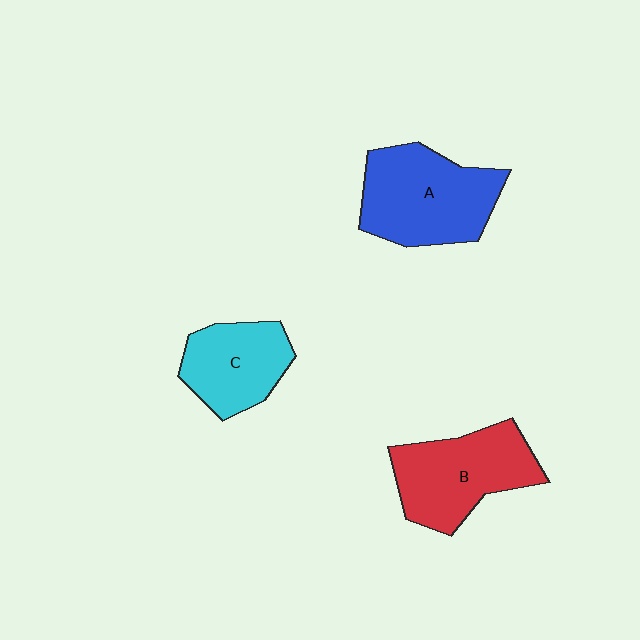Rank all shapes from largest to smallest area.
From largest to smallest: A (blue), B (red), C (cyan).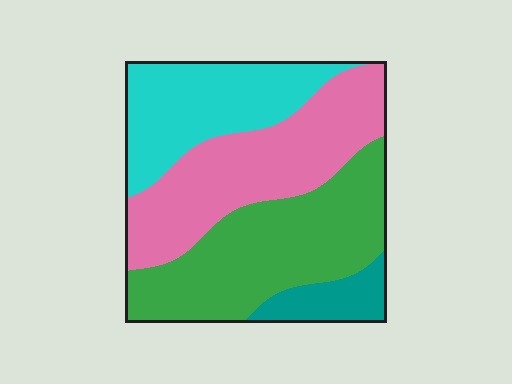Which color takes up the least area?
Teal, at roughly 10%.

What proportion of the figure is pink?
Pink takes up about one third (1/3) of the figure.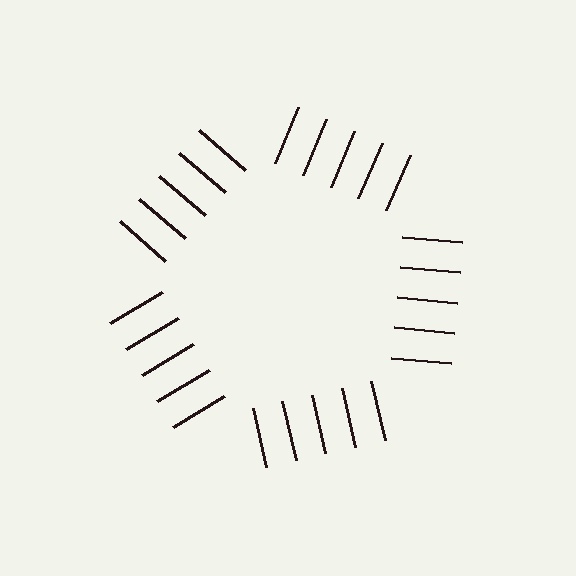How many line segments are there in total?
25 — 5 along each of the 5 edges.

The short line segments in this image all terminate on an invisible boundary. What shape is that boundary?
An illusory pentagon — the line segments terminate on its edges but no continuous stroke is drawn.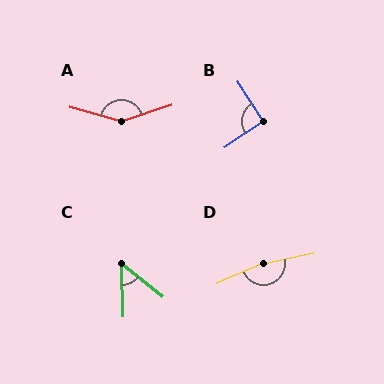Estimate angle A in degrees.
Approximately 146 degrees.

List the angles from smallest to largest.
C (49°), B (91°), A (146°), D (168°).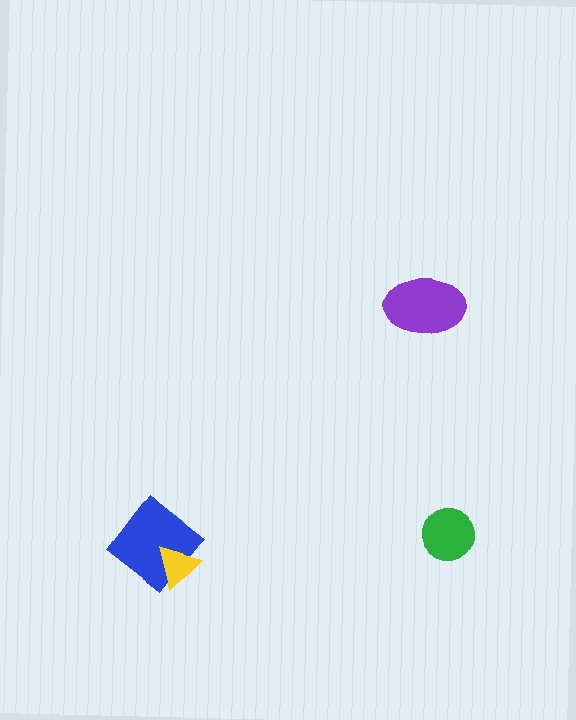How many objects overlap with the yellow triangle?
1 object overlaps with the yellow triangle.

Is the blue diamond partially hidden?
Yes, it is partially covered by another shape.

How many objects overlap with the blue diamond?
1 object overlaps with the blue diamond.